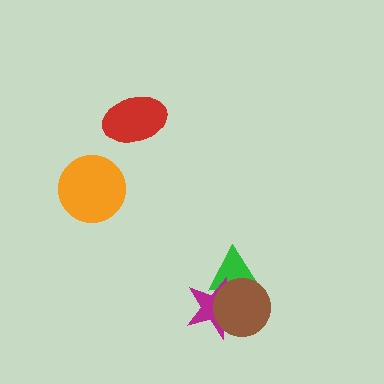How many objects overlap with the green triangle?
2 objects overlap with the green triangle.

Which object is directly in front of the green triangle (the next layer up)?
The magenta star is directly in front of the green triangle.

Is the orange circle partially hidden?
No, no other shape covers it.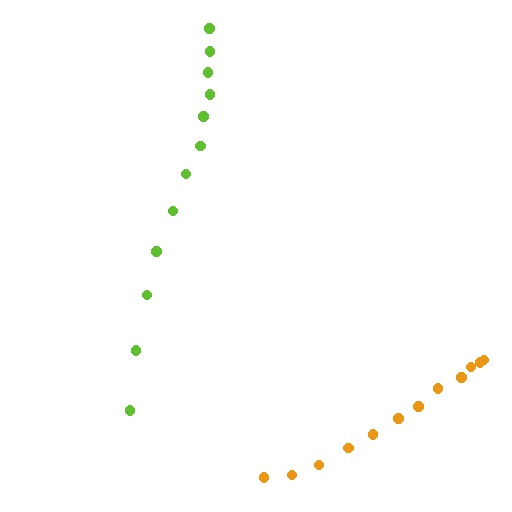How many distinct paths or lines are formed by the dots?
There are 2 distinct paths.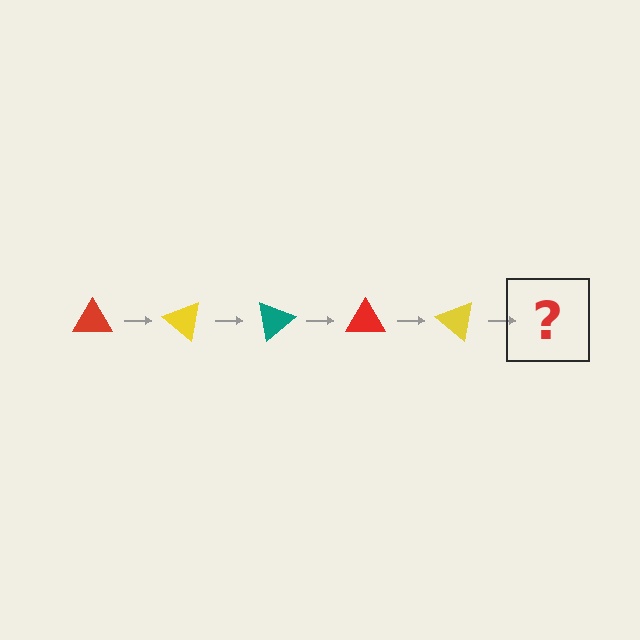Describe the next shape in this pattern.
It should be a teal triangle, rotated 200 degrees from the start.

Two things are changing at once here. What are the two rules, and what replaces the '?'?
The two rules are that it rotates 40 degrees each step and the color cycles through red, yellow, and teal. The '?' should be a teal triangle, rotated 200 degrees from the start.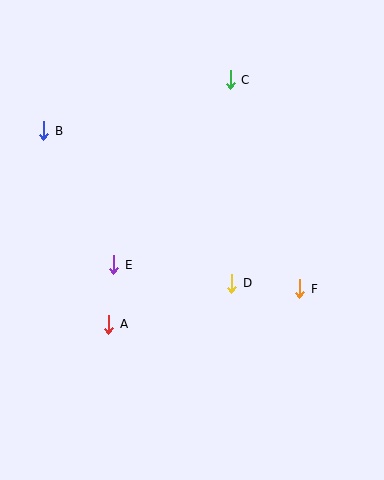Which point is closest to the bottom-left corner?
Point A is closest to the bottom-left corner.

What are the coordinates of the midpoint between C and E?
The midpoint between C and E is at (172, 172).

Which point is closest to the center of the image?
Point D at (232, 283) is closest to the center.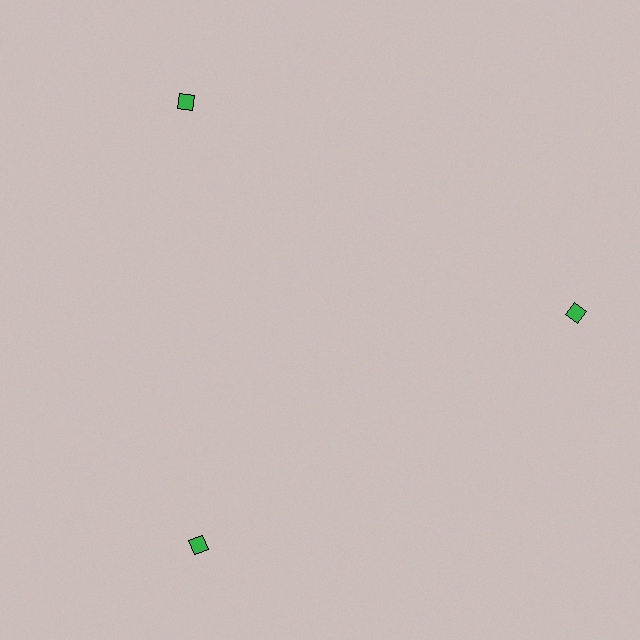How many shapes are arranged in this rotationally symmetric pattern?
There are 3 shapes, arranged in 3 groups of 1.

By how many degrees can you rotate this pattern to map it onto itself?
The pattern maps onto itself every 120 degrees of rotation.